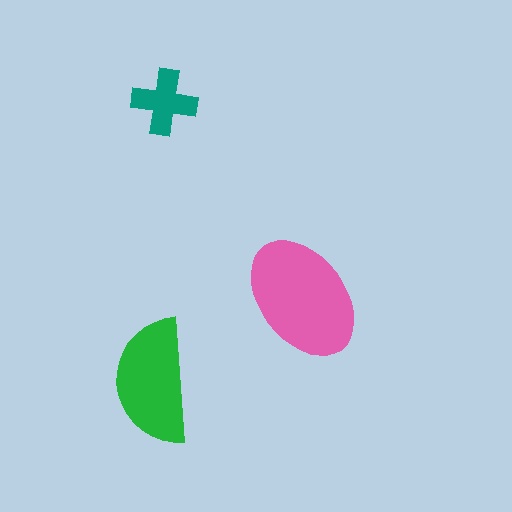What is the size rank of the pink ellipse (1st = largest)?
1st.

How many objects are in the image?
There are 3 objects in the image.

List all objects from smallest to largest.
The teal cross, the green semicircle, the pink ellipse.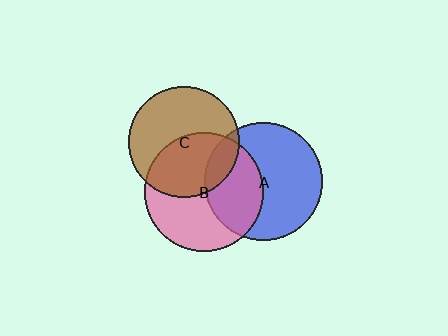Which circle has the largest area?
Circle B (pink).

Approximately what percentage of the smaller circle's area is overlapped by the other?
Approximately 40%.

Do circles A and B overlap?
Yes.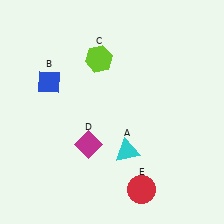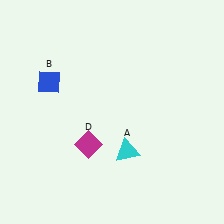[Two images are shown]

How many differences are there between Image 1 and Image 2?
There are 2 differences between the two images.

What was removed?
The lime hexagon (C), the red circle (E) were removed in Image 2.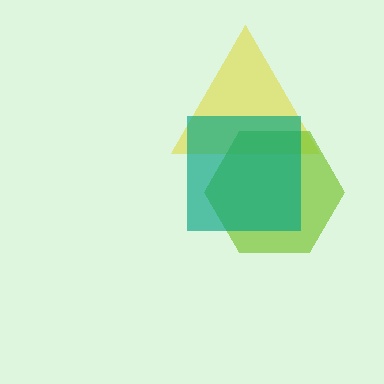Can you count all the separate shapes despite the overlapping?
Yes, there are 3 separate shapes.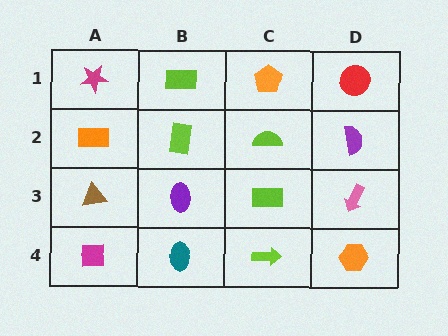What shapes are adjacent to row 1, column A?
An orange rectangle (row 2, column A), a lime rectangle (row 1, column B).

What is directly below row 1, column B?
A lime rectangle.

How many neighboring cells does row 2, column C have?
4.